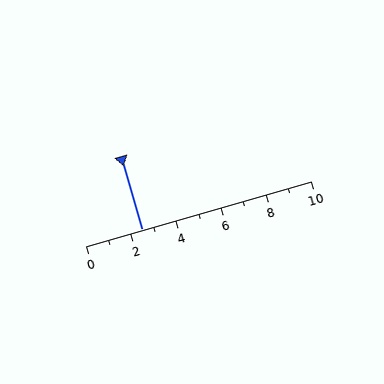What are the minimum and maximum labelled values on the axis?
The axis runs from 0 to 10.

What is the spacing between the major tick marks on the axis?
The major ticks are spaced 2 apart.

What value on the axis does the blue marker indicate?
The marker indicates approximately 2.5.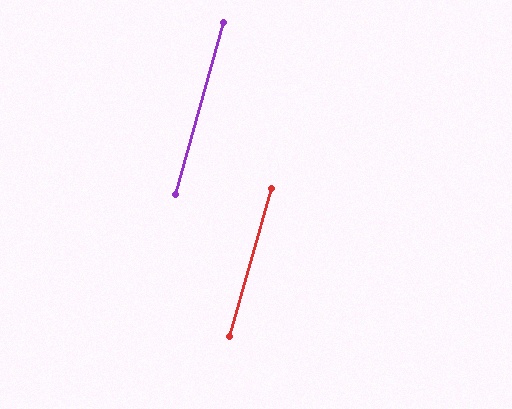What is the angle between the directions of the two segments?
Approximately 0 degrees.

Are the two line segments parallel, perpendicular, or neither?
Parallel — their directions differ by only 0.3°.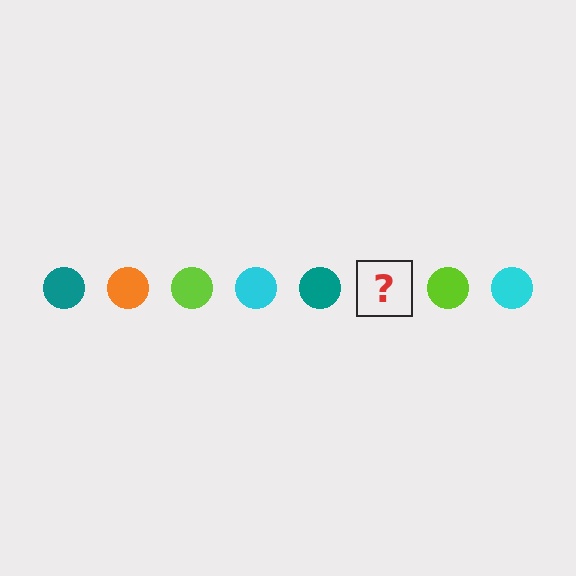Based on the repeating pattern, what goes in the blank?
The blank should be an orange circle.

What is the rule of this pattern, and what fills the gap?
The rule is that the pattern cycles through teal, orange, lime, cyan circles. The gap should be filled with an orange circle.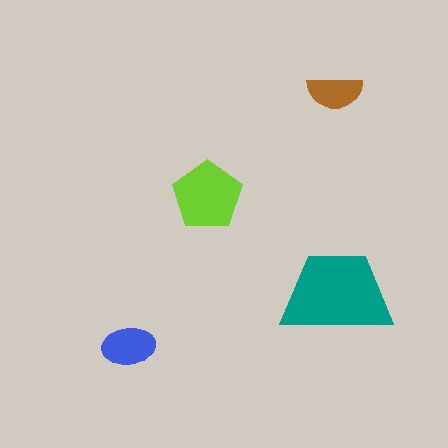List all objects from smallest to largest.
The brown semicircle, the blue ellipse, the lime pentagon, the teal trapezoid.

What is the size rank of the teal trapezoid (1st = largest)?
1st.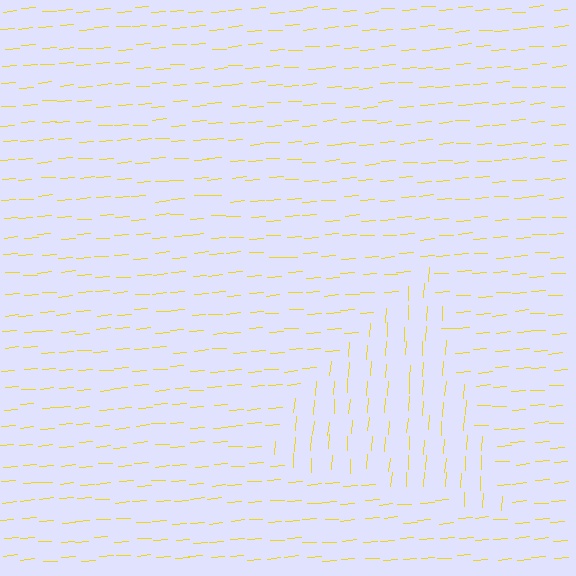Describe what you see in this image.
The image is filled with small yellow line segments. A triangle region in the image has lines oriented differently from the surrounding lines, creating a visible texture boundary.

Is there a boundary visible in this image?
Yes, there is a texture boundary formed by a change in line orientation.